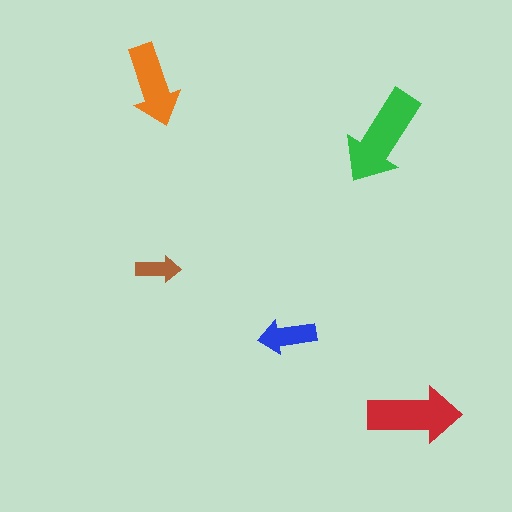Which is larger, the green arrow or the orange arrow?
The green one.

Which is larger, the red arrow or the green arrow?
The green one.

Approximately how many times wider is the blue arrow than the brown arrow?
About 1.5 times wider.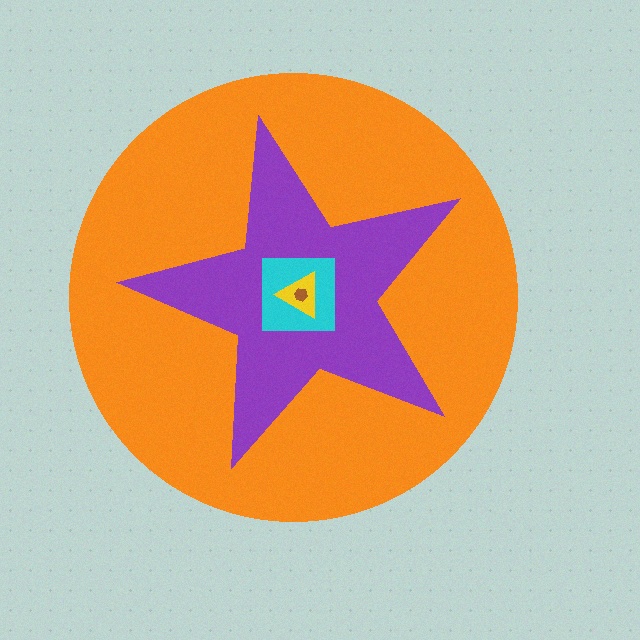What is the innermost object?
The brown hexagon.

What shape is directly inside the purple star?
The cyan square.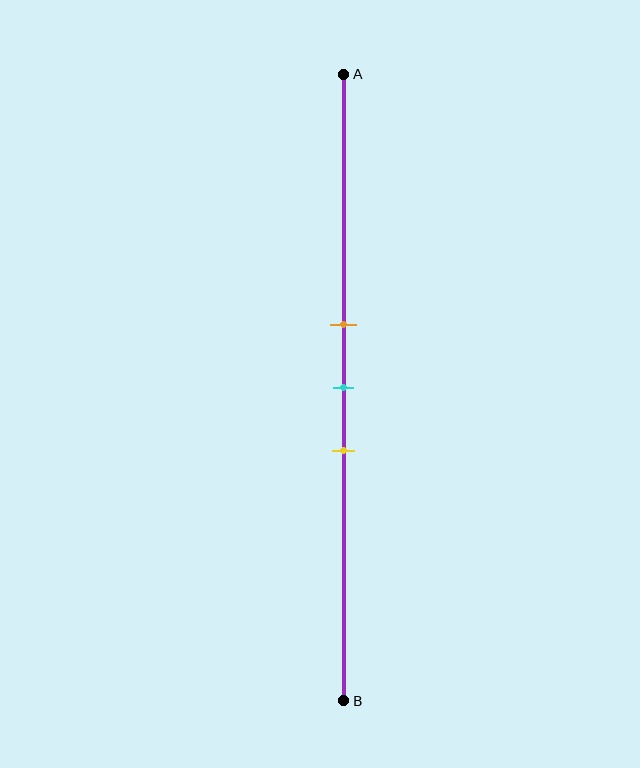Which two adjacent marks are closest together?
The orange and cyan marks are the closest adjacent pair.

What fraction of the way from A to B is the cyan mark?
The cyan mark is approximately 50% (0.5) of the way from A to B.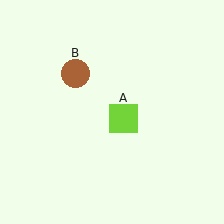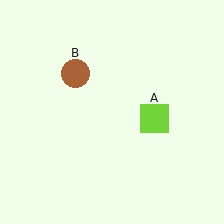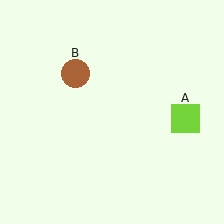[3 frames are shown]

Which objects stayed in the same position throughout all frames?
Brown circle (object B) remained stationary.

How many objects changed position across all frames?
1 object changed position: lime square (object A).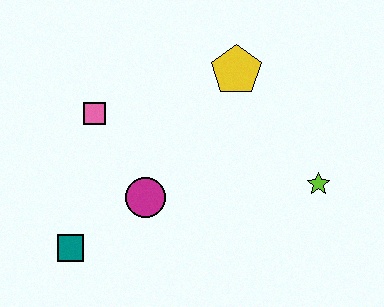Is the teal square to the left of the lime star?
Yes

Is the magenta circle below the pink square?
Yes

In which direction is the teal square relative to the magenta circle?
The teal square is to the left of the magenta circle.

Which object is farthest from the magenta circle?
The lime star is farthest from the magenta circle.